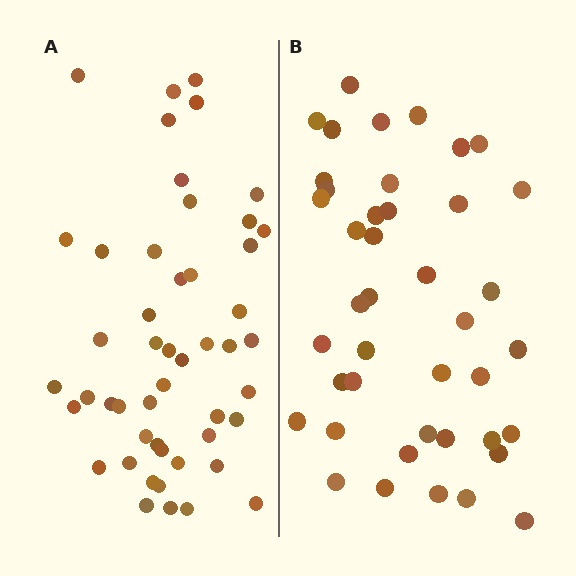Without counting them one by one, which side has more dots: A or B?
Region A (the left region) has more dots.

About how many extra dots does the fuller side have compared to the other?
Region A has roughly 8 or so more dots than region B.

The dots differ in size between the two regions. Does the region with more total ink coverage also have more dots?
No. Region B has more total ink coverage because its dots are larger, but region A actually contains more individual dots. Total area can be misleading — the number of items is what matters here.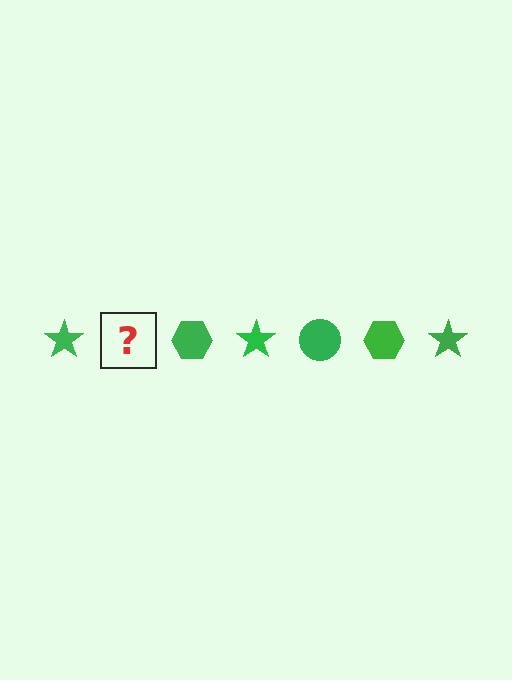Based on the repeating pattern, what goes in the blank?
The blank should be a green circle.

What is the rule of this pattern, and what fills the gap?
The rule is that the pattern cycles through star, circle, hexagon shapes in green. The gap should be filled with a green circle.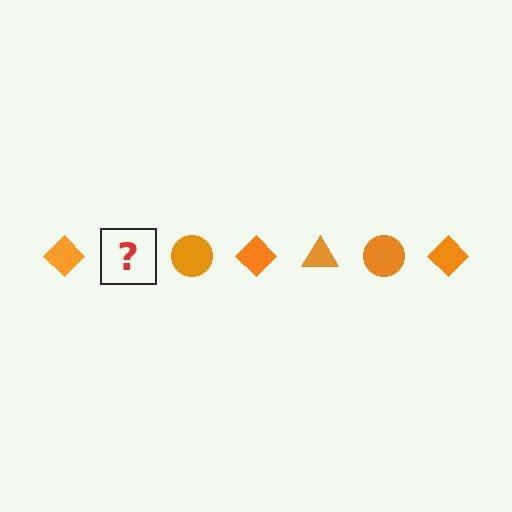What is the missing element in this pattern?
The missing element is an orange triangle.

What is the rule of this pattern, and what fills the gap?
The rule is that the pattern cycles through diamond, triangle, circle shapes in orange. The gap should be filled with an orange triangle.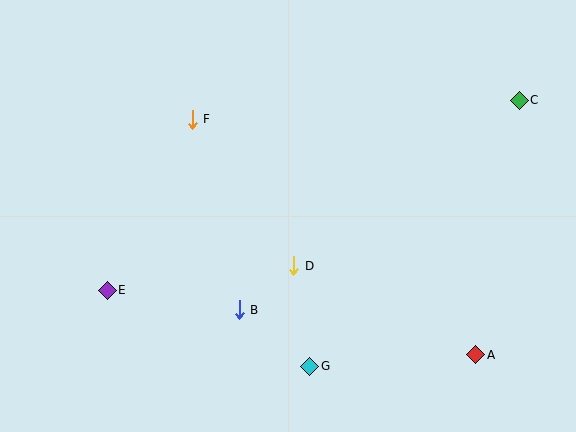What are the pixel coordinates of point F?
Point F is at (192, 119).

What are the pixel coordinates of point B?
Point B is at (239, 310).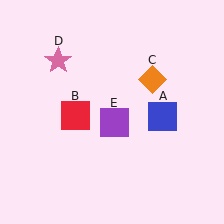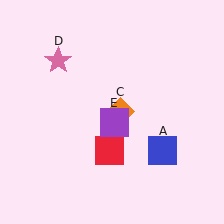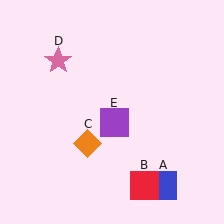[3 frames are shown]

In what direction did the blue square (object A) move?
The blue square (object A) moved down.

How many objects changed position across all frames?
3 objects changed position: blue square (object A), red square (object B), orange diamond (object C).